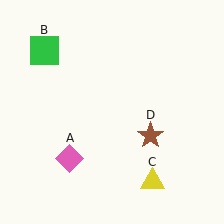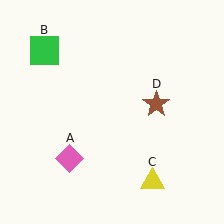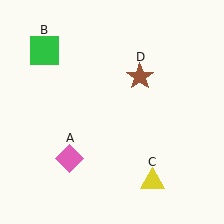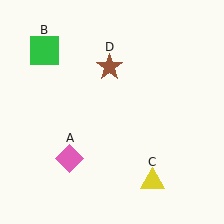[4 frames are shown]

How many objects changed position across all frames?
1 object changed position: brown star (object D).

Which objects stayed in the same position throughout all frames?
Pink diamond (object A) and green square (object B) and yellow triangle (object C) remained stationary.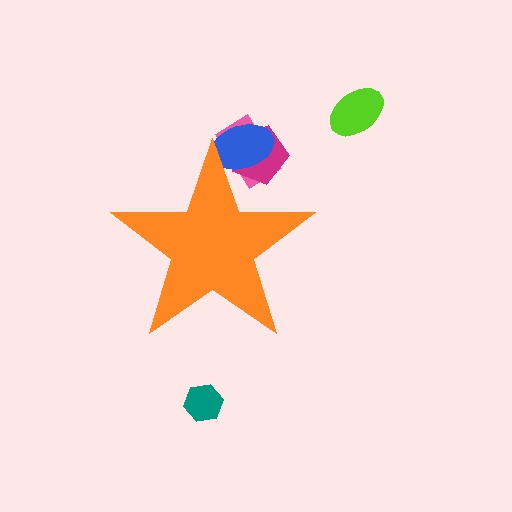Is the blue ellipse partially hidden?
Yes, the blue ellipse is partially hidden behind the orange star.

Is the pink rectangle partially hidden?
Yes, the pink rectangle is partially hidden behind the orange star.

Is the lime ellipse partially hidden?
No, the lime ellipse is fully visible.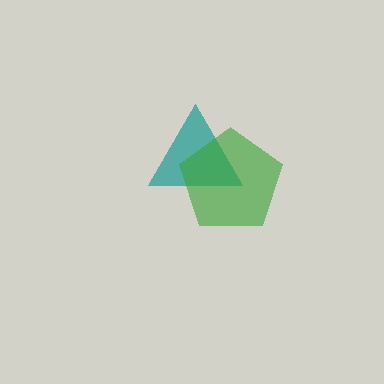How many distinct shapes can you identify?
There are 2 distinct shapes: a teal triangle, a green pentagon.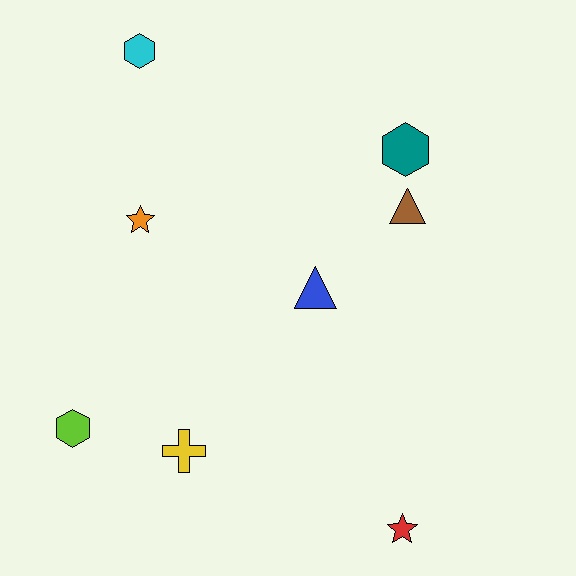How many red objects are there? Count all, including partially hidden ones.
There is 1 red object.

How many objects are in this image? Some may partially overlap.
There are 8 objects.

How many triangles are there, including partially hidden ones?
There are 2 triangles.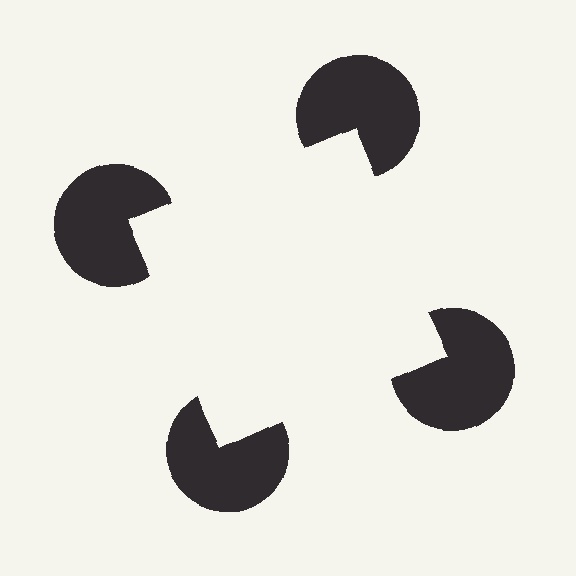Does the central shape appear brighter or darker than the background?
It typically appears slightly brighter than the background, even though no actual brightness change is drawn.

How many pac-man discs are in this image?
There are 4 — one at each vertex of the illusory square.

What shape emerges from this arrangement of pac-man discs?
An illusory square — its edges are inferred from the aligned wedge cuts in the pac-man discs, not physically drawn.